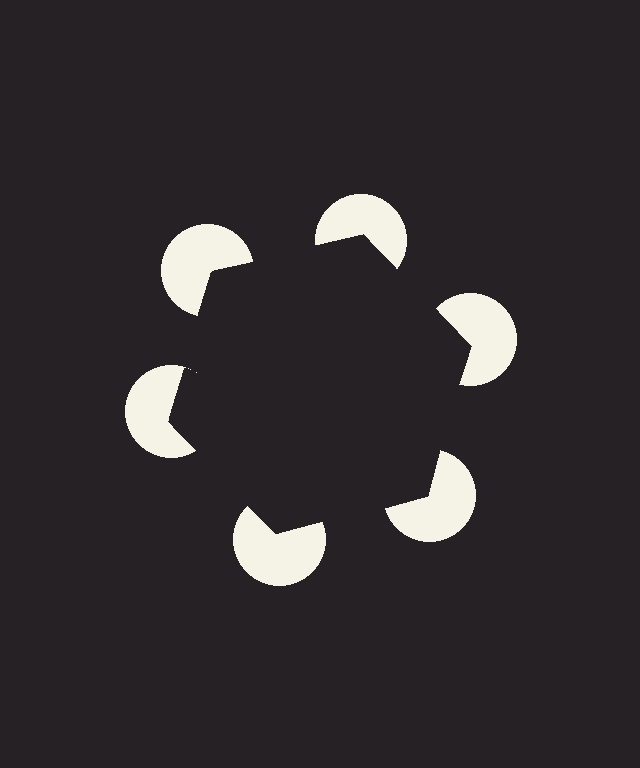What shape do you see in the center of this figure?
An illusory hexagon — its edges are inferred from the aligned wedge cuts in the pac-man discs, not physically drawn.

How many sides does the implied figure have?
6 sides.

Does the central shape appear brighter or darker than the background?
It typically appears slightly darker than the background, even though no actual brightness change is drawn.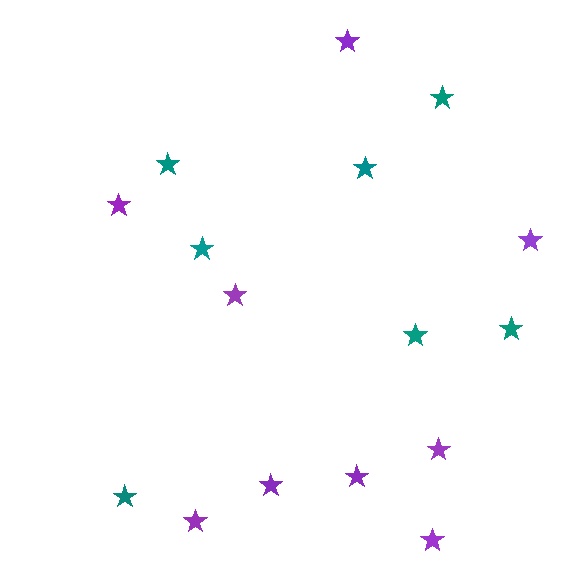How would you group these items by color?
There are 2 groups: one group of teal stars (7) and one group of purple stars (9).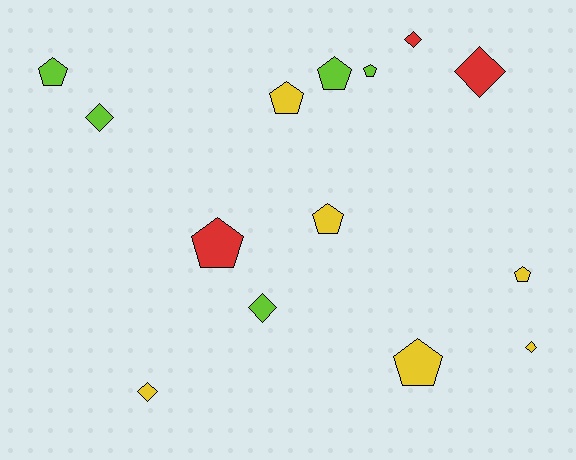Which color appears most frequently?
Yellow, with 6 objects.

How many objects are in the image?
There are 14 objects.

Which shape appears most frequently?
Pentagon, with 8 objects.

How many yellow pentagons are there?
There are 4 yellow pentagons.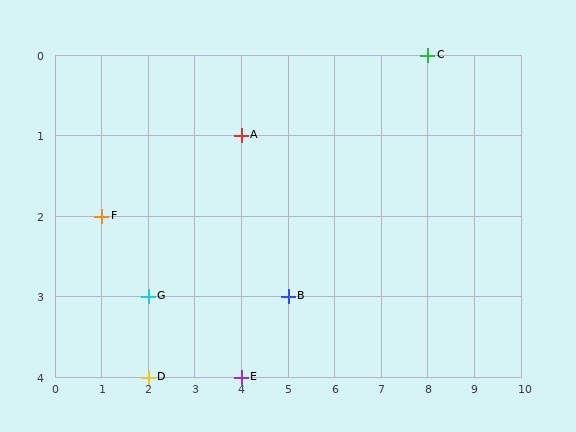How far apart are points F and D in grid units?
Points F and D are 1 column and 2 rows apart (about 2.2 grid units diagonally).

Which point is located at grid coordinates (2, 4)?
Point D is at (2, 4).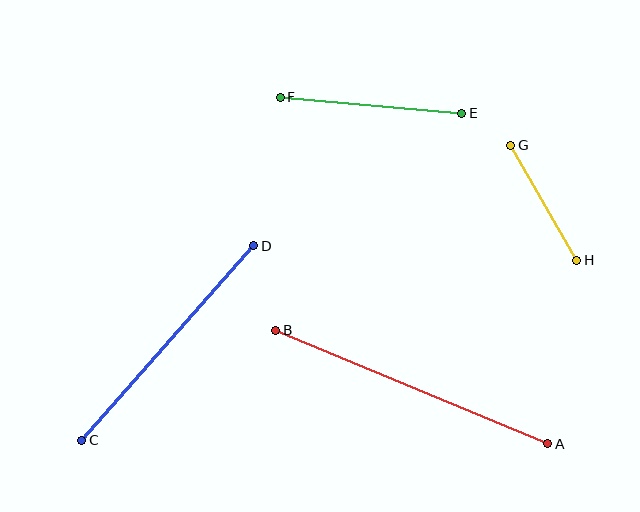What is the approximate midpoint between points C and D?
The midpoint is at approximately (168, 343) pixels.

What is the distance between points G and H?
The distance is approximately 133 pixels.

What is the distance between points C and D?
The distance is approximately 260 pixels.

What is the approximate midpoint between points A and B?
The midpoint is at approximately (412, 387) pixels.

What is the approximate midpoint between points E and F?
The midpoint is at approximately (371, 105) pixels.